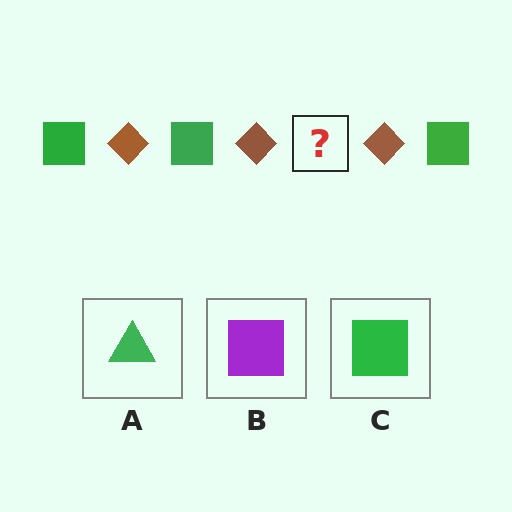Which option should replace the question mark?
Option C.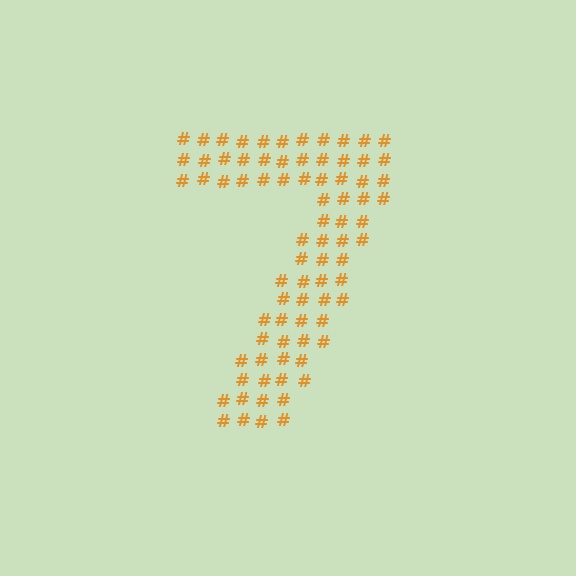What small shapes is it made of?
It is made of small hash symbols.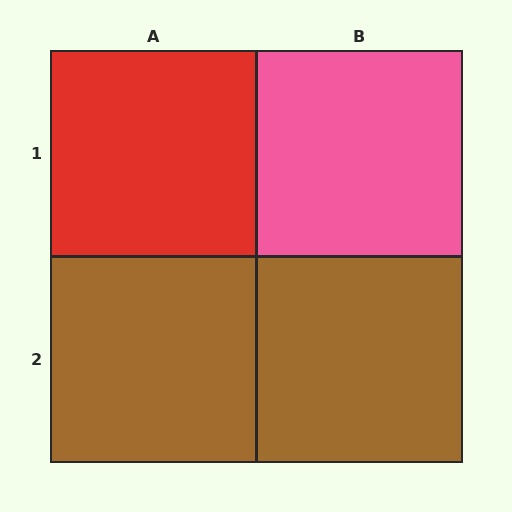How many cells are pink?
1 cell is pink.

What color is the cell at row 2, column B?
Brown.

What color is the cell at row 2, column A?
Brown.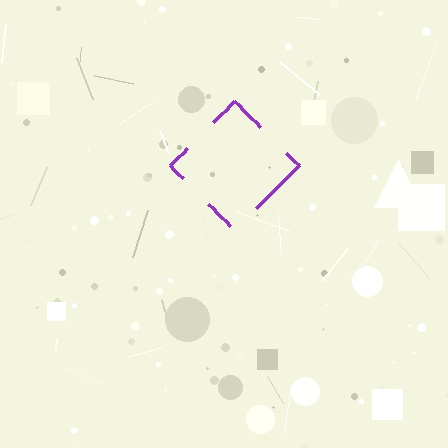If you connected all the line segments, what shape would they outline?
They would outline a diamond.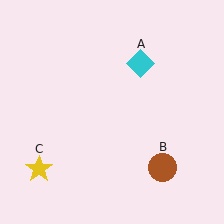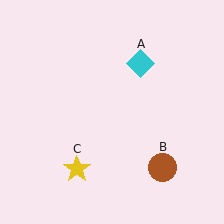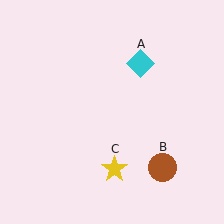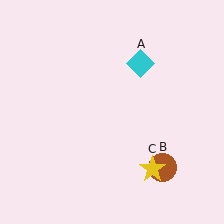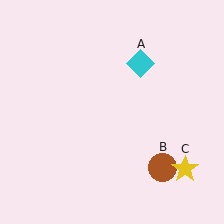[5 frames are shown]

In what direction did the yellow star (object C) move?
The yellow star (object C) moved right.